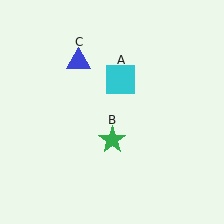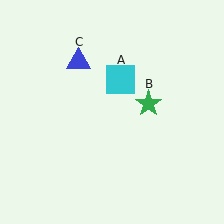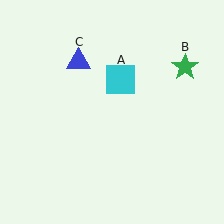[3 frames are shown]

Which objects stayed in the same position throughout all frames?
Cyan square (object A) and blue triangle (object C) remained stationary.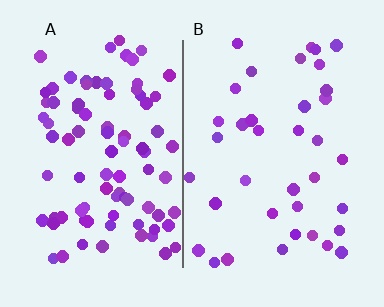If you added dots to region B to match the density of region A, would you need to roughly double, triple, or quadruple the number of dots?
Approximately double.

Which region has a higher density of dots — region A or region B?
A (the left).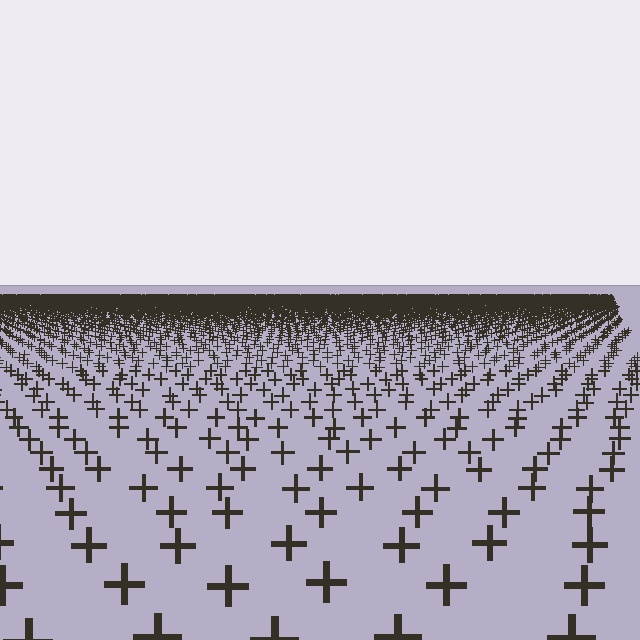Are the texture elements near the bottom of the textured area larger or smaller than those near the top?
Larger. Near the bottom, elements are closer to the viewer and appear at a bigger on-screen size.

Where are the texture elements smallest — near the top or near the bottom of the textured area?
Near the top.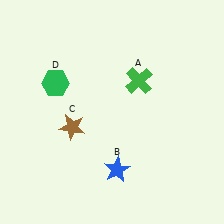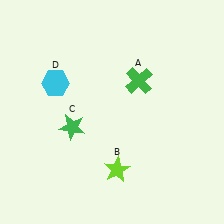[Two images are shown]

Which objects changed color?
B changed from blue to lime. C changed from brown to green. D changed from green to cyan.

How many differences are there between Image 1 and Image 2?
There are 3 differences between the two images.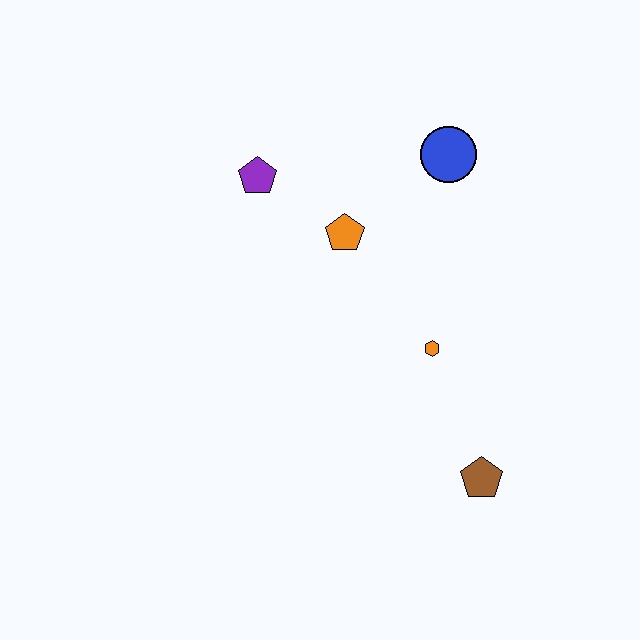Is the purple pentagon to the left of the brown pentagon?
Yes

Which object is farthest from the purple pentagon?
The brown pentagon is farthest from the purple pentagon.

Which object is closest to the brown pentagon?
The orange hexagon is closest to the brown pentagon.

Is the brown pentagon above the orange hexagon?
No